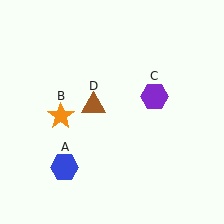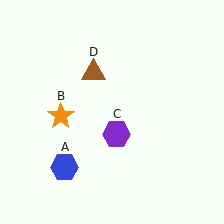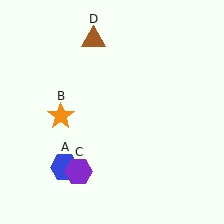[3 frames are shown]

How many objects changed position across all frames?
2 objects changed position: purple hexagon (object C), brown triangle (object D).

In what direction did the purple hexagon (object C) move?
The purple hexagon (object C) moved down and to the left.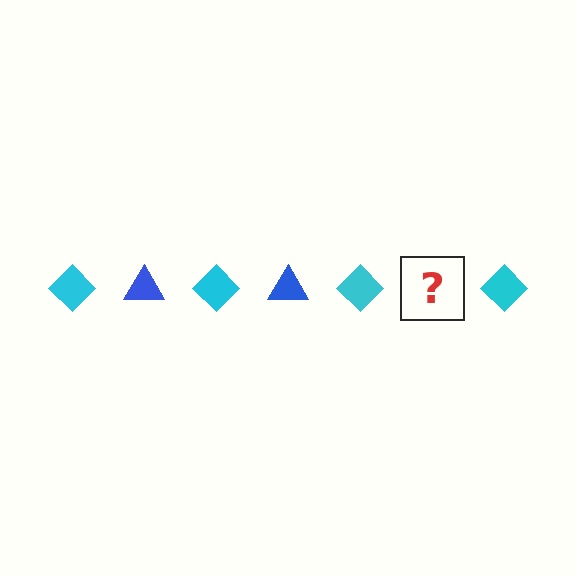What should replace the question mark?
The question mark should be replaced with a blue triangle.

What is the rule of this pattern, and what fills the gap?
The rule is that the pattern alternates between cyan diamond and blue triangle. The gap should be filled with a blue triangle.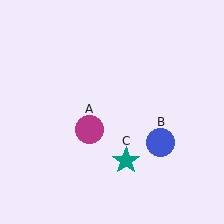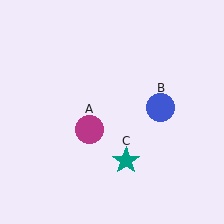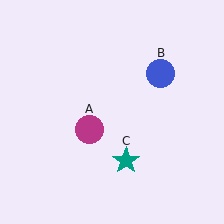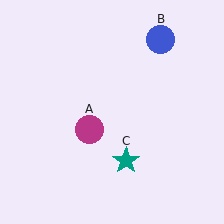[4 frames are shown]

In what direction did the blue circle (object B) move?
The blue circle (object B) moved up.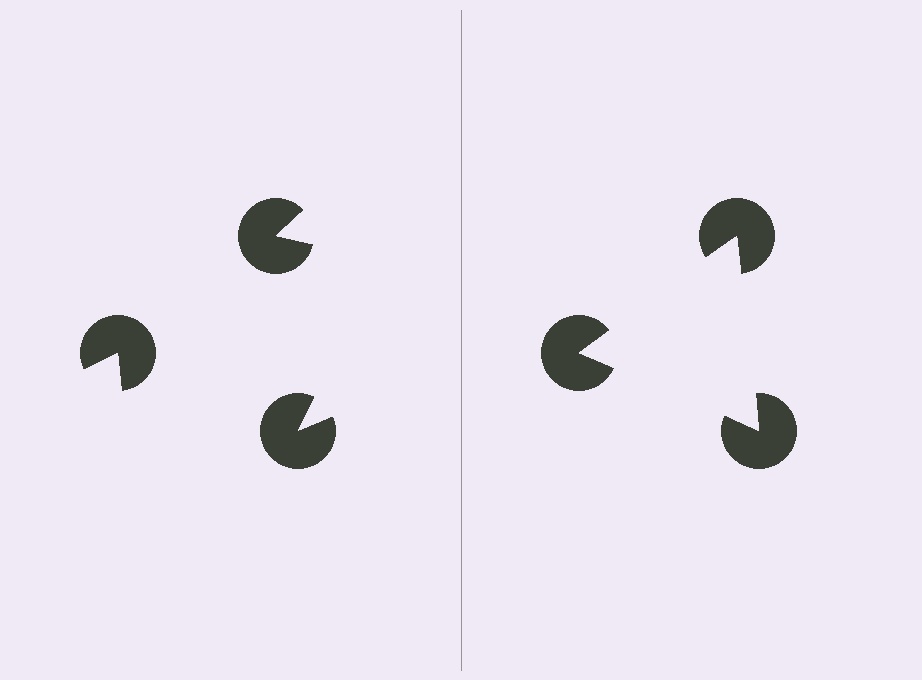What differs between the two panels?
The pac-man discs are positioned identically on both sides; only the wedge orientations differ. On the right they align to a triangle; on the left they are misaligned.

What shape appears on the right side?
An illusory triangle.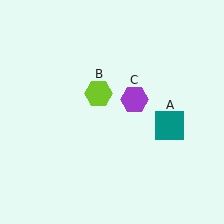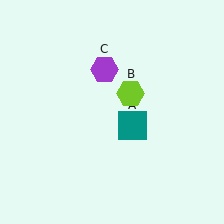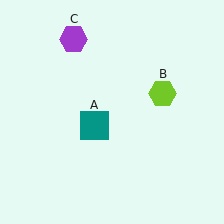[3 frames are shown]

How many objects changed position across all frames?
3 objects changed position: teal square (object A), lime hexagon (object B), purple hexagon (object C).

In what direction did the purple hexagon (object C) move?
The purple hexagon (object C) moved up and to the left.